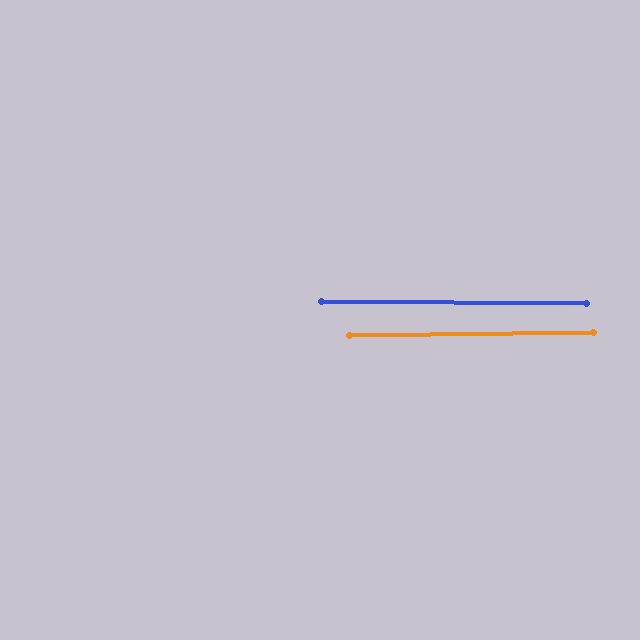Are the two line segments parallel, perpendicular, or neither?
Parallel — their directions differ by only 1.4°.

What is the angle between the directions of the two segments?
Approximately 1 degree.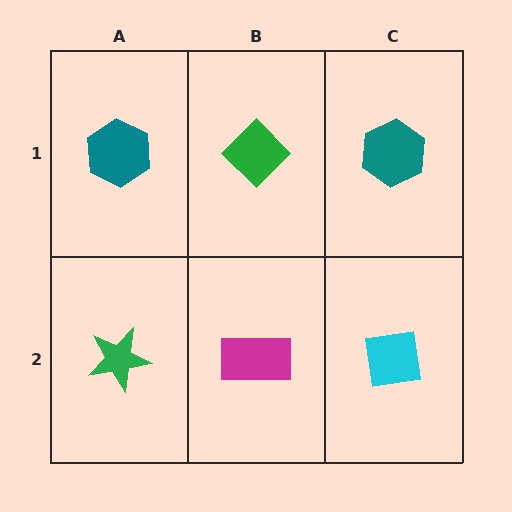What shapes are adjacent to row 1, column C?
A cyan square (row 2, column C), a green diamond (row 1, column B).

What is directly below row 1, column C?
A cyan square.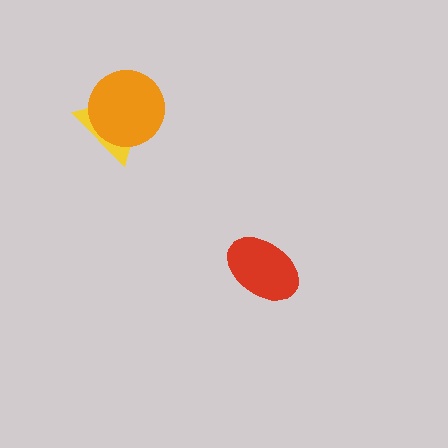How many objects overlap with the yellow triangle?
1 object overlaps with the yellow triangle.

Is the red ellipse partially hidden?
No, no other shape covers it.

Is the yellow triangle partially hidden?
Yes, it is partially covered by another shape.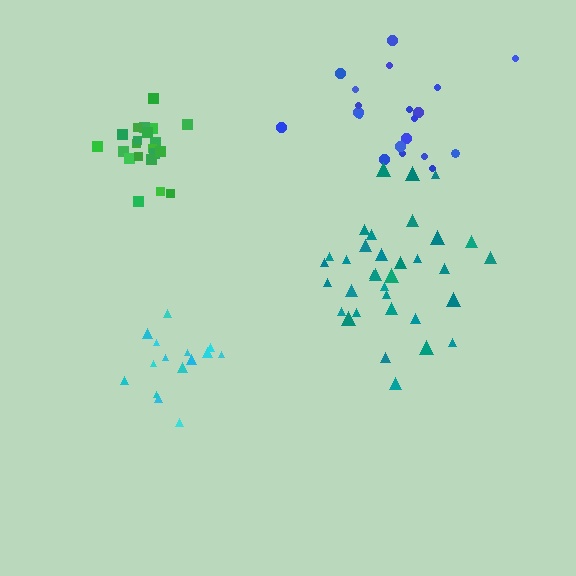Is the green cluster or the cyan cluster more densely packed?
Green.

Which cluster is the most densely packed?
Green.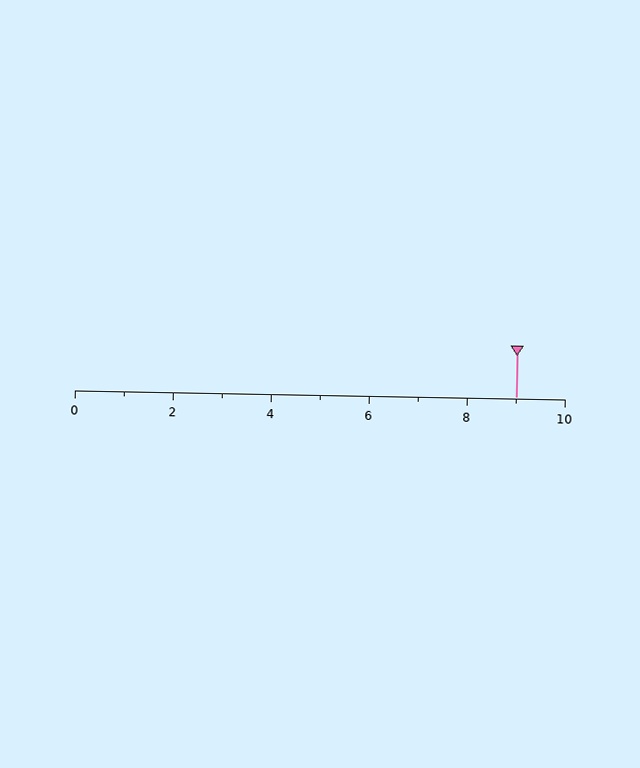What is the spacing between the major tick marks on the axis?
The major ticks are spaced 2 apart.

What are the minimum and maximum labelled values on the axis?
The axis runs from 0 to 10.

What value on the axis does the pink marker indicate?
The marker indicates approximately 9.